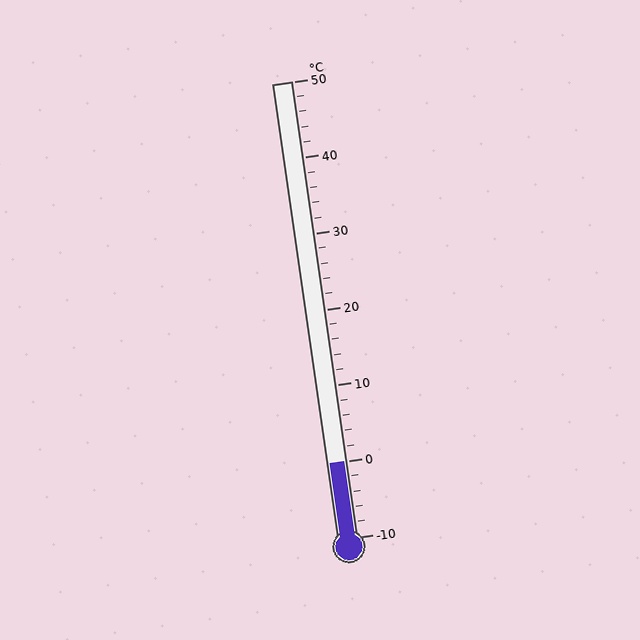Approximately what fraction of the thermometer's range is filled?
The thermometer is filled to approximately 15% of its range.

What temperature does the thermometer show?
The thermometer shows approximately 0°C.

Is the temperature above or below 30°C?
The temperature is below 30°C.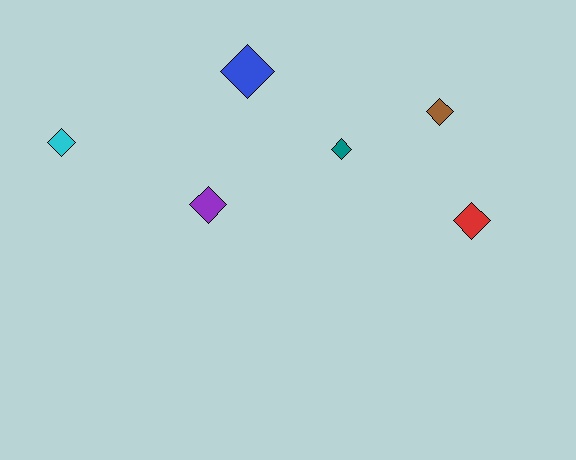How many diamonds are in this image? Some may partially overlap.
There are 6 diamonds.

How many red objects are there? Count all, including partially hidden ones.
There is 1 red object.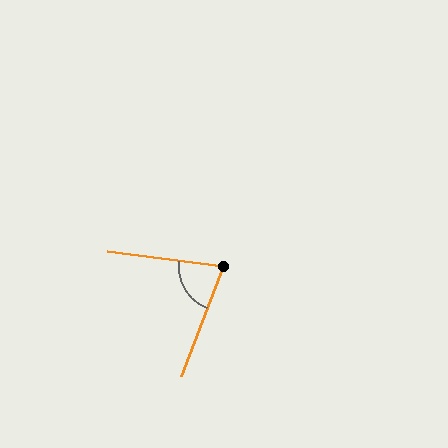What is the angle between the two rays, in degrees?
Approximately 77 degrees.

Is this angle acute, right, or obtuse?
It is acute.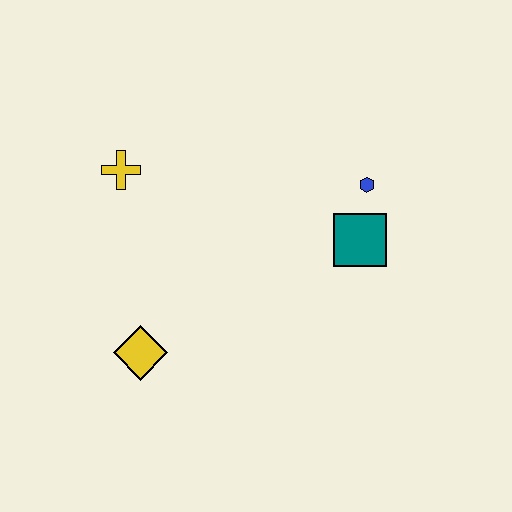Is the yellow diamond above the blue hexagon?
No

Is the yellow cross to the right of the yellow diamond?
No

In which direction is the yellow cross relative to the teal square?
The yellow cross is to the left of the teal square.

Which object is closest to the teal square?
The blue hexagon is closest to the teal square.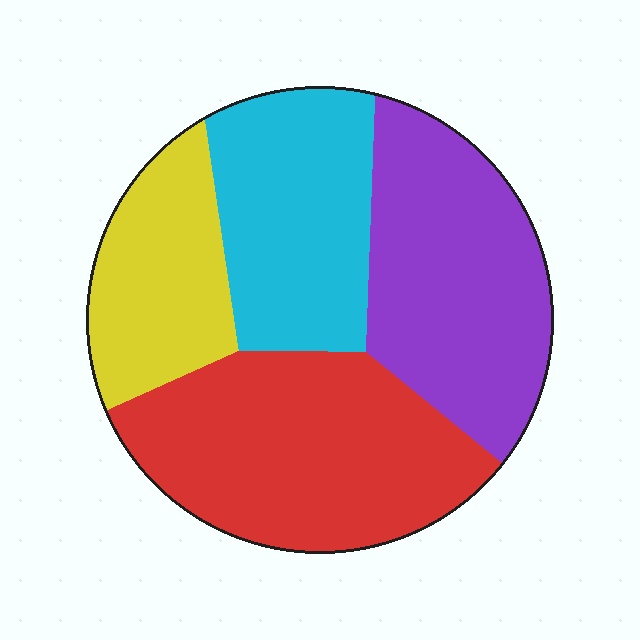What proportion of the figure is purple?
Purple takes up about one quarter (1/4) of the figure.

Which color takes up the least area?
Yellow, at roughly 15%.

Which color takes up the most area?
Red, at roughly 30%.